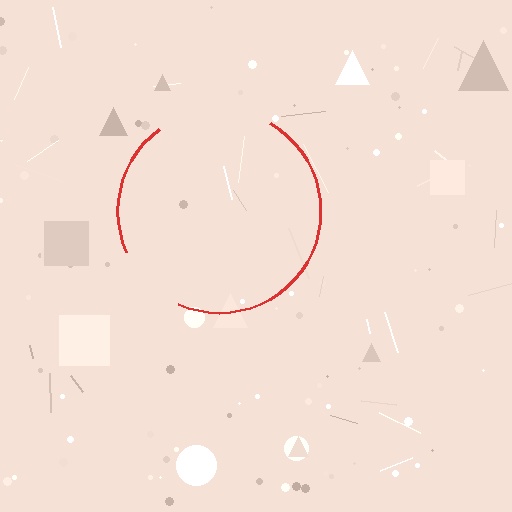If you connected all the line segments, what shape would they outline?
They would outline a circle.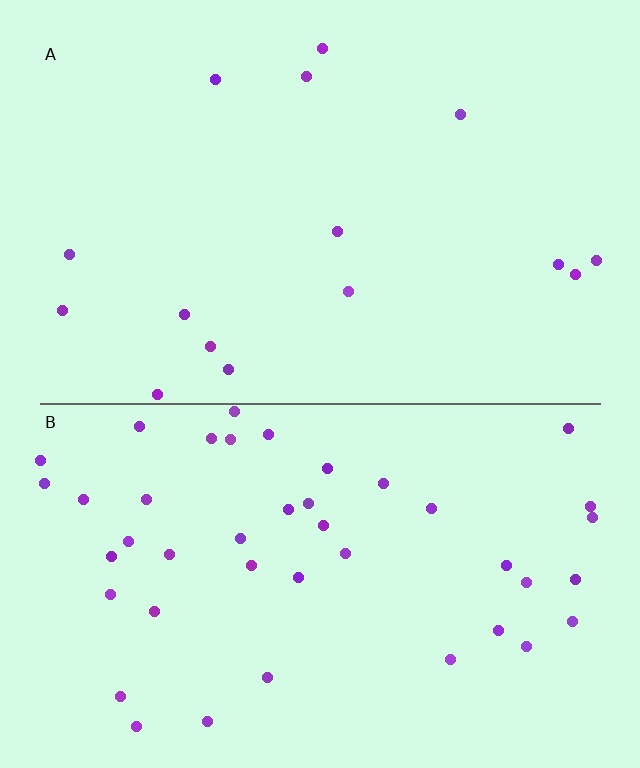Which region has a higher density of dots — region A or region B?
B (the bottom).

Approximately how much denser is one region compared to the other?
Approximately 2.8× — region B over region A.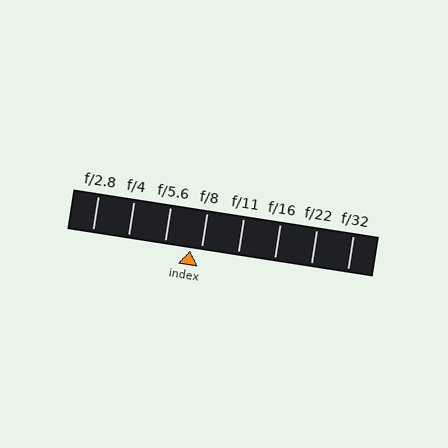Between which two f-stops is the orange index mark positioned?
The index mark is between f/5.6 and f/8.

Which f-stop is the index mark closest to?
The index mark is closest to f/8.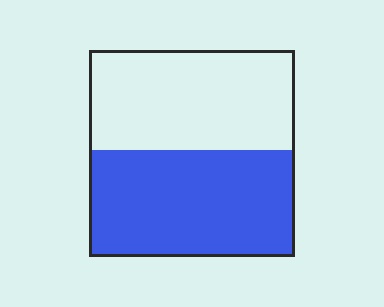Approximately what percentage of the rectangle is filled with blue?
Approximately 50%.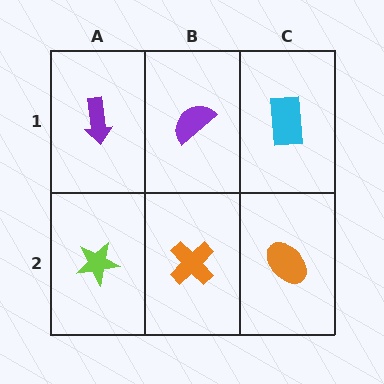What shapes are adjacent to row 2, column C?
A cyan rectangle (row 1, column C), an orange cross (row 2, column B).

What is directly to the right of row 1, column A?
A purple semicircle.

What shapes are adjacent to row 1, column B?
An orange cross (row 2, column B), a purple arrow (row 1, column A), a cyan rectangle (row 1, column C).